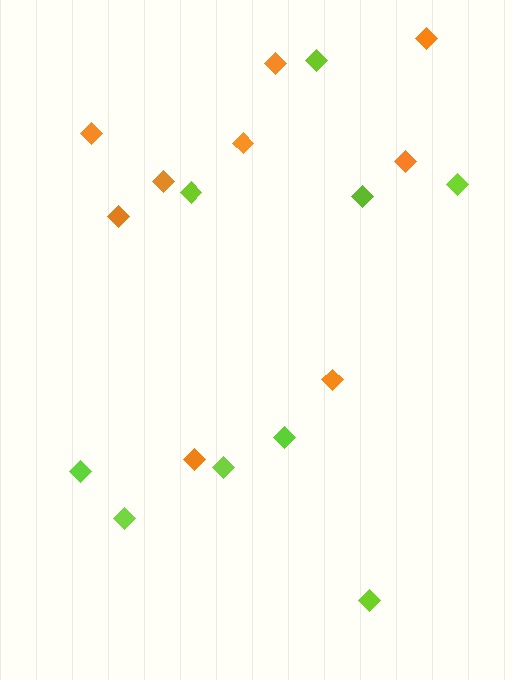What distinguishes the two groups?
There are 2 groups: one group of lime diamonds (9) and one group of orange diamonds (9).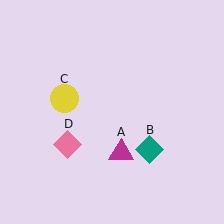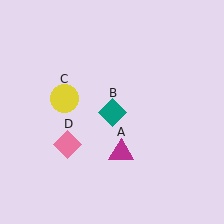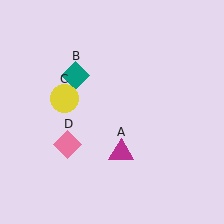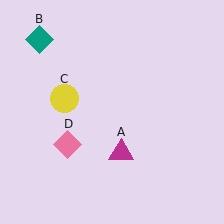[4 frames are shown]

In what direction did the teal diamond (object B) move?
The teal diamond (object B) moved up and to the left.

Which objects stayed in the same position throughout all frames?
Magenta triangle (object A) and yellow circle (object C) and pink diamond (object D) remained stationary.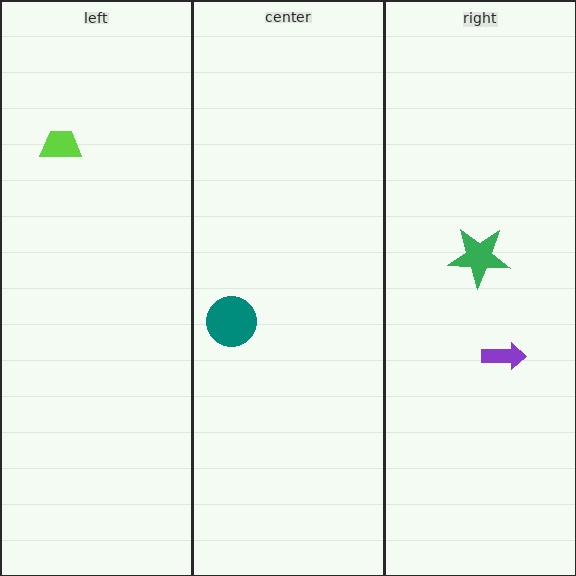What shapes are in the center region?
The teal circle.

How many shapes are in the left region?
1.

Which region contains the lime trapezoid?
The left region.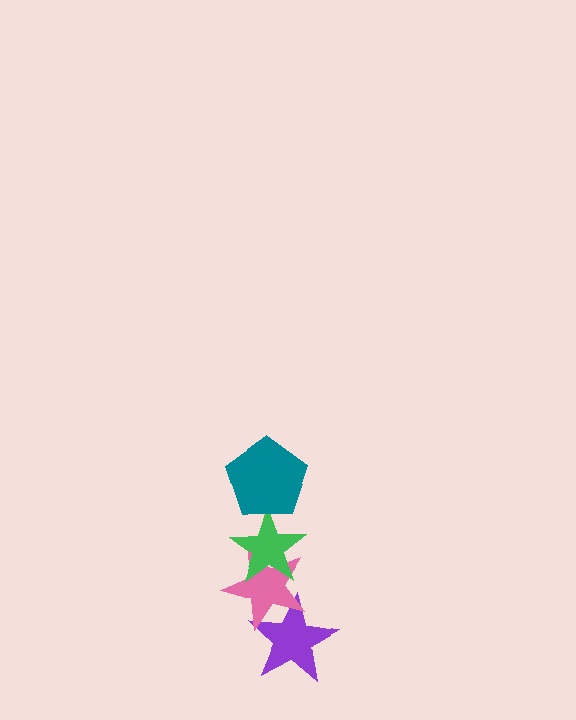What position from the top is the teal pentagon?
The teal pentagon is 1st from the top.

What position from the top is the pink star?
The pink star is 3rd from the top.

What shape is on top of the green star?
The teal pentagon is on top of the green star.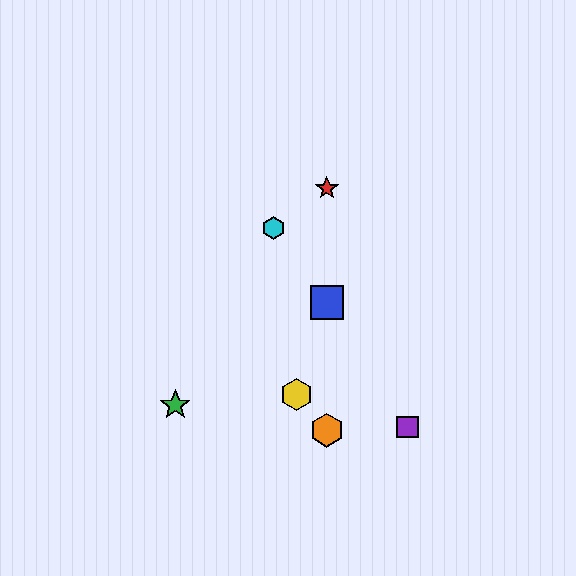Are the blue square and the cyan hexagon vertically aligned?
No, the blue square is at x≈327 and the cyan hexagon is at x≈274.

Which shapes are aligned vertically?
The red star, the blue square, the orange hexagon are aligned vertically.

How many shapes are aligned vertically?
3 shapes (the red star, the blue square, the orange hexagon) are aligned vertically.